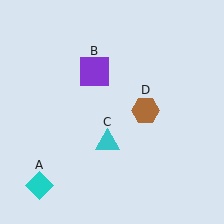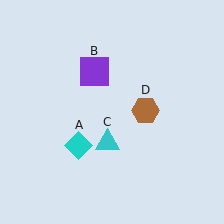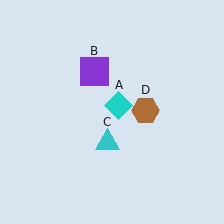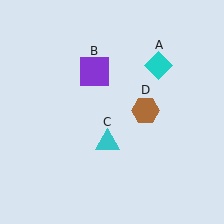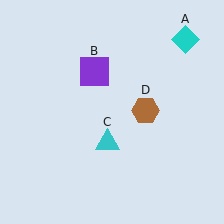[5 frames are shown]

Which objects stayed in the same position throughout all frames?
Purple square (object B) and cyan triangle (object C) and brown hexagon (object D) remained stationary.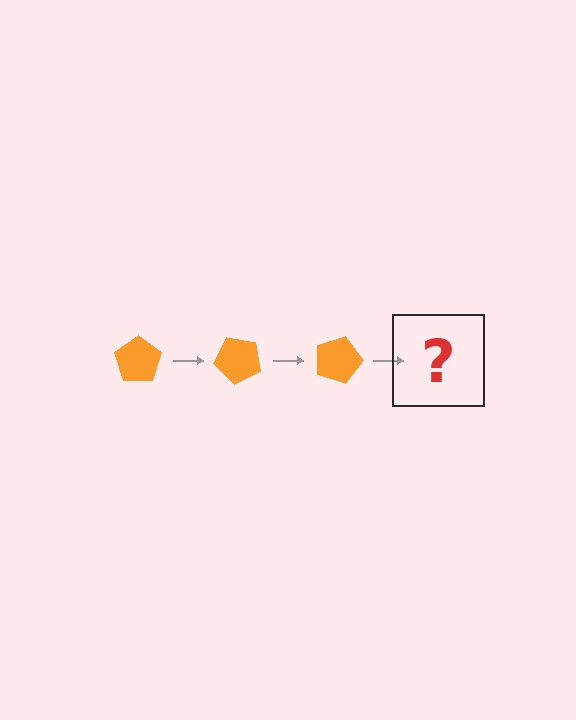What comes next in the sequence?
The next element should be an orange pentagon rotated 135 degrees.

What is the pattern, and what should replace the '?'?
The pattern is that the pentagon rotates 45 degrees each step. The '?' should be an orange pentagon rotated 135 degrees.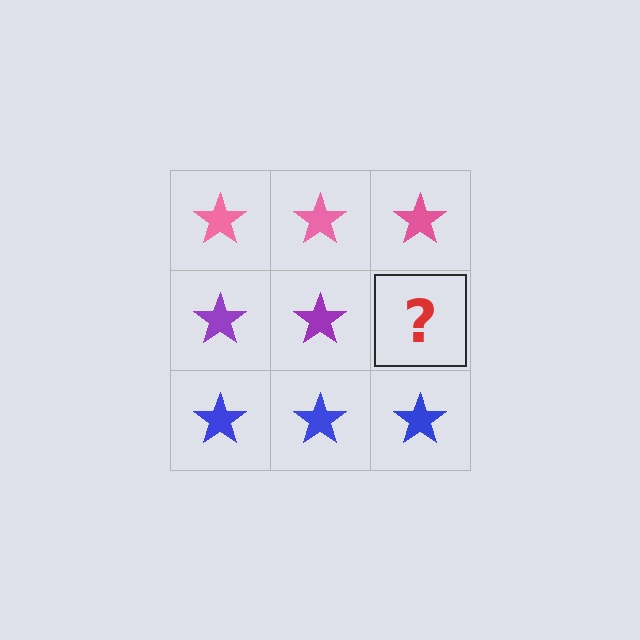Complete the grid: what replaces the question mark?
The question mark should be replaced with a purple star.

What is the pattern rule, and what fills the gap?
The rule is that each row has a consistent color. The gap should be filled with a purple star.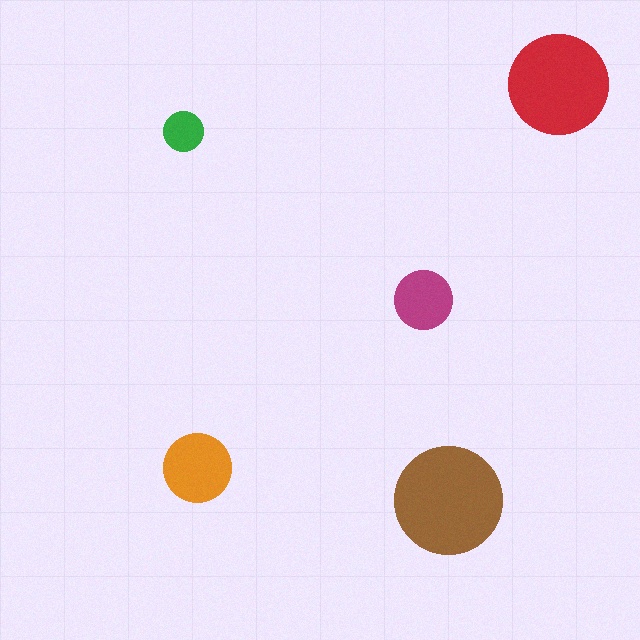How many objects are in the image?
There are 5 objects in the image.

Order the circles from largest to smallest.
the brown one, the red one, the orange one, the magenta one, the green one.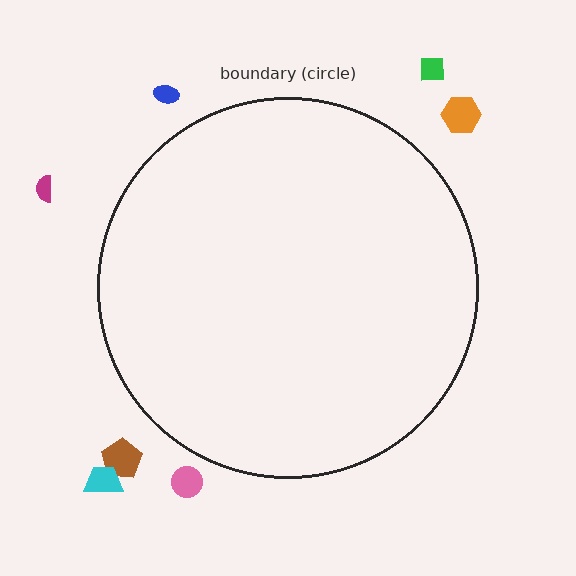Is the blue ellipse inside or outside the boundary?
Outside.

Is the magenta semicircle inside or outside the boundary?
Outside.